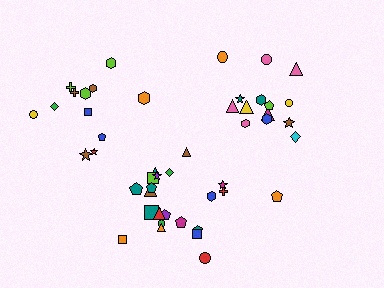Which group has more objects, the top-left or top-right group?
The top-right group.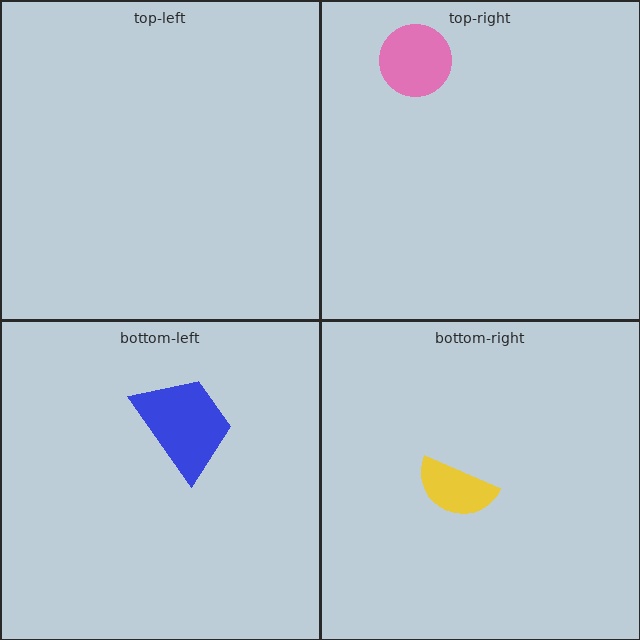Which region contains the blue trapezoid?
The bottom-left region.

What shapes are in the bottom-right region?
The yellow semicircle.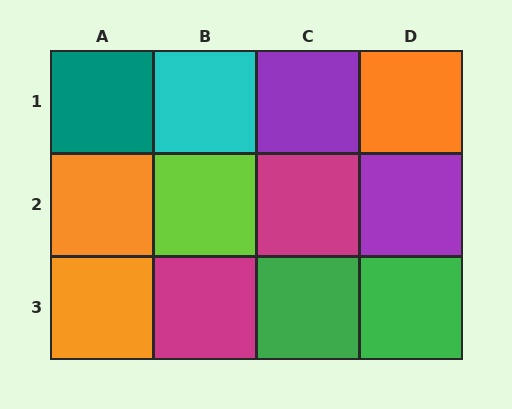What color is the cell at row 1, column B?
Cyan.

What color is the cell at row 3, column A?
Orange.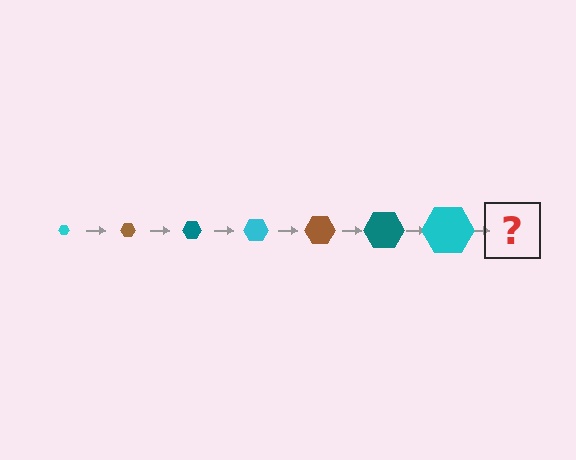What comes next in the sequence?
The next element should be a brown hexagon, larger than the previous one.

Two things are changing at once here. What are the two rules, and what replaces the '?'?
The two rules are that the hexagon grows larger each step and the color cycles through cyan, brown, and teal. The '?' should be a brown hexagon, larger than the previous one.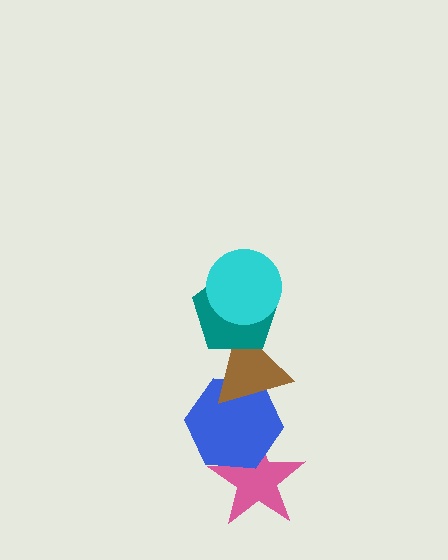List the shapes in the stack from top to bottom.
From top to bottom: the cyan circle, the teal pentagon, the brown triangle, the blue hexagon, the pink star.